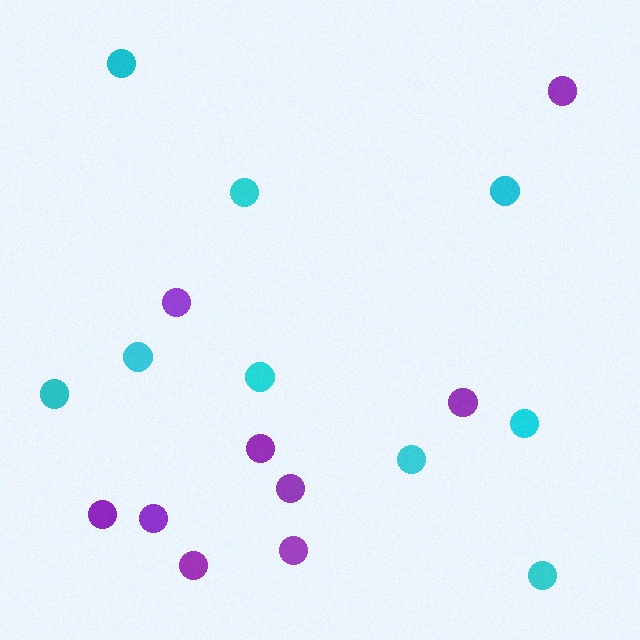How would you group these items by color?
There are 2 groups: one group of purple circles (9) and one group of cyan circles (9).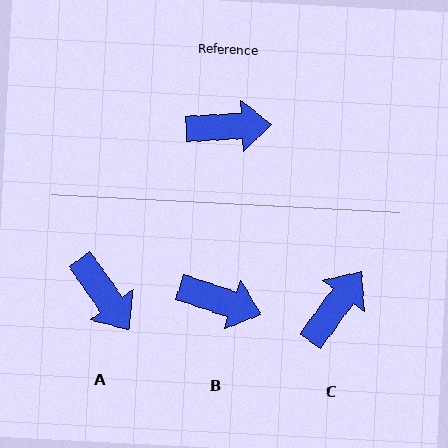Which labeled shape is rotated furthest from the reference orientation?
A, about 58 degrees away.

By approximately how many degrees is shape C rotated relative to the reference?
Approximately 50 degrees counter-clockwise.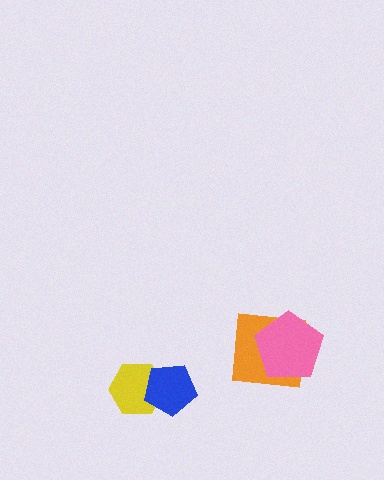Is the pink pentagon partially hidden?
No, no other shape covers it.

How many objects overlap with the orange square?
1 object overlaps with the orange square.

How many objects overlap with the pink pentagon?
1 object overlaps with the pink pentagon.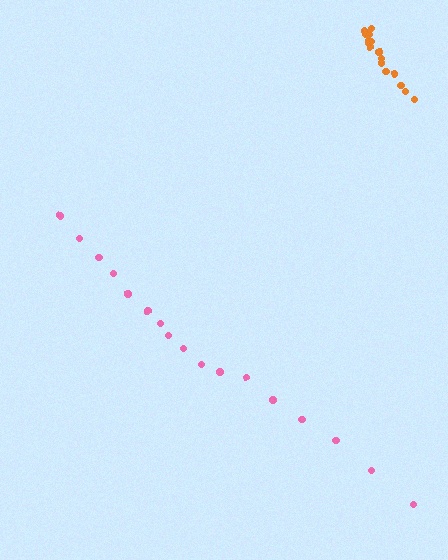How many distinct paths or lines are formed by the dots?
There are 2 distinct paths.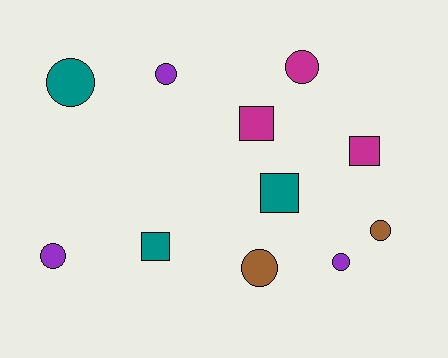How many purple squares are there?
There are no purple squares.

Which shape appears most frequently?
Circle, with 7 objects.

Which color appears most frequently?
Magenta, with 3 objects.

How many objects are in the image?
There are 11 objects.